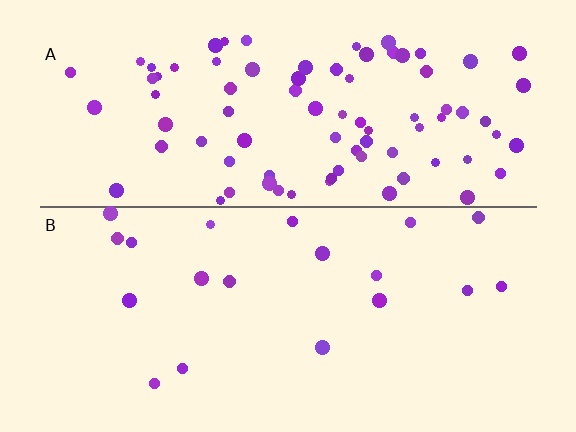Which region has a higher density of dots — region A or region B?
A (the top).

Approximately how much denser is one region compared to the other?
Approximately 4.2× — region A over region B.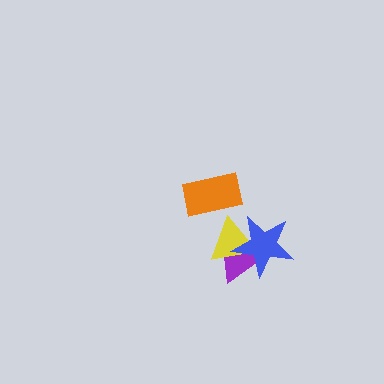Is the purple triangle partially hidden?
Yes, it is partially covered by another shape.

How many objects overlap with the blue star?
2 objects overlap with the blue star.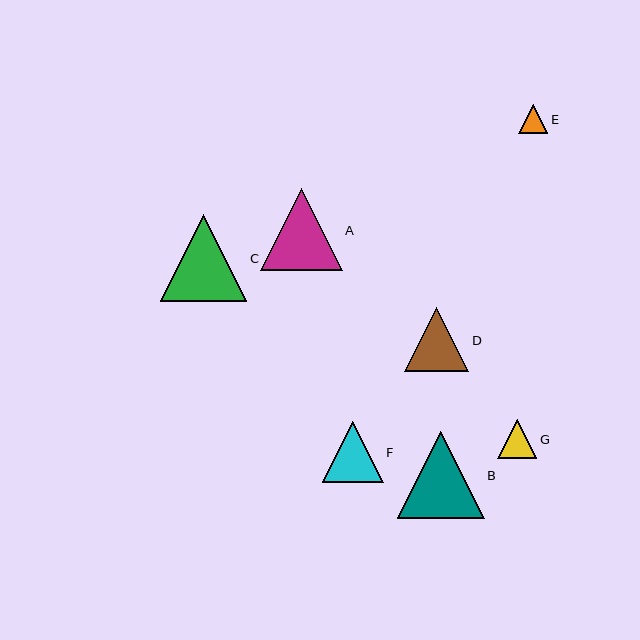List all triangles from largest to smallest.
From largest to smallest: C, B, A, D, F, G, E.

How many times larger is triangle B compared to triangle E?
Triangle B is approximately 3.0 times the size of triangle E.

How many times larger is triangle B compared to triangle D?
Triangle B is approximately 1.4 times the size of triangle D.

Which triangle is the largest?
Triangle C is the largest with a size of approximately 87 pixels.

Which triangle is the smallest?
Triangle E is the smallest with a size of approximately 29 pixels.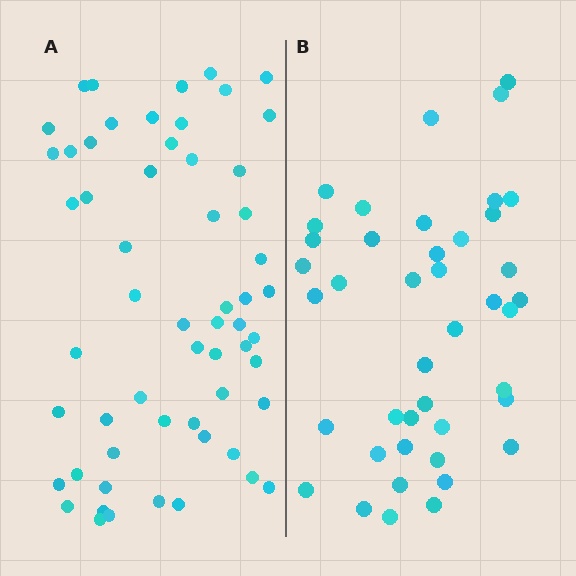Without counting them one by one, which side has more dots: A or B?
Region A (the left region) has more dots.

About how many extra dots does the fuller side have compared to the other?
Region A has approximately 15 more dots than region B.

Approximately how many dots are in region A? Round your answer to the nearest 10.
About 60 dots. (The exact count is 58, which rounds to 60.)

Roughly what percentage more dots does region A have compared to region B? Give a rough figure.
About 40% more.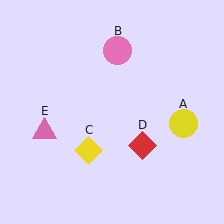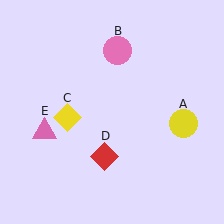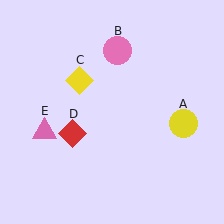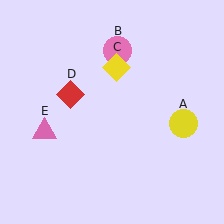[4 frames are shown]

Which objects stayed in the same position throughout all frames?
Yellow circle (object A) and pink circle (object B) and pink triangle (object E) remained stationary.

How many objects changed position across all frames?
2 objects changed position: yellow diamond (object C), red diamond (object D).